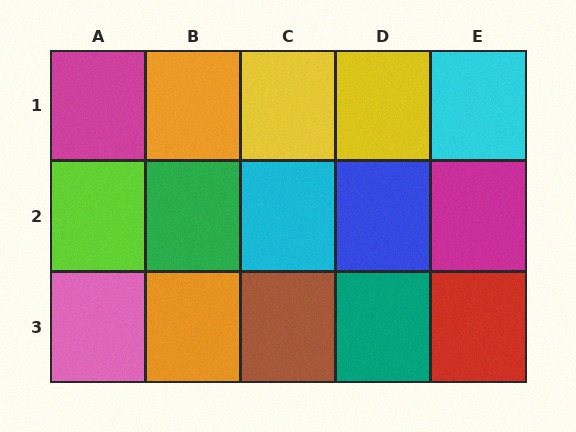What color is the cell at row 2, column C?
Cyan.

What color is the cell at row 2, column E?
Magenta.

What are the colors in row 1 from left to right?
Magenta, orange, yellow, yellow, cyan.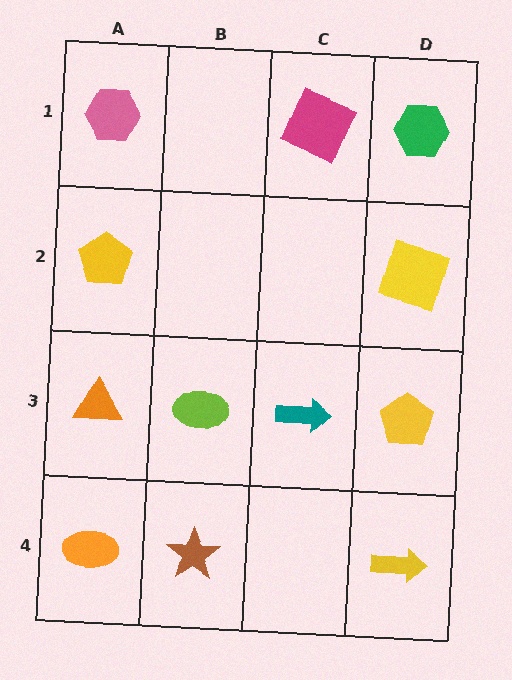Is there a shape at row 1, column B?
No, that cell is empty.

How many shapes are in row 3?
4 shapes.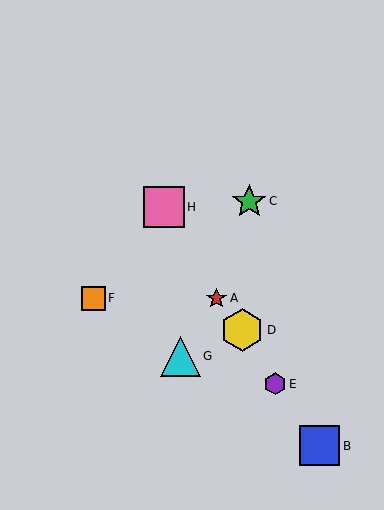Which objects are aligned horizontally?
Objects A, F are aligned horizontally.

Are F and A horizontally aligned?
Yes, both are at y≈298.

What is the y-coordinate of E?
Object E is at y≈384.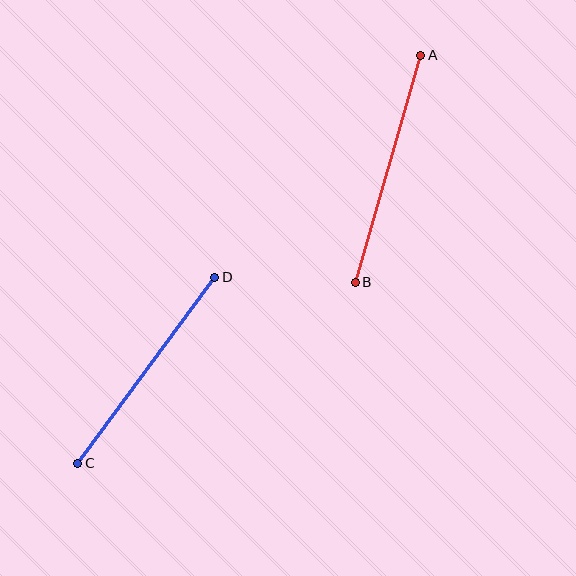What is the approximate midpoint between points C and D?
The midpoint is at approximately (146, 370) pixels.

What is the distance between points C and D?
The distance is approximately 231 pixels.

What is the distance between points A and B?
The distance is approximately 237 pixels.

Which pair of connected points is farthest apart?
Points A and B are farthest apart.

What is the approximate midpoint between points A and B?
The midpoint is at approximately (388, 169) pixels.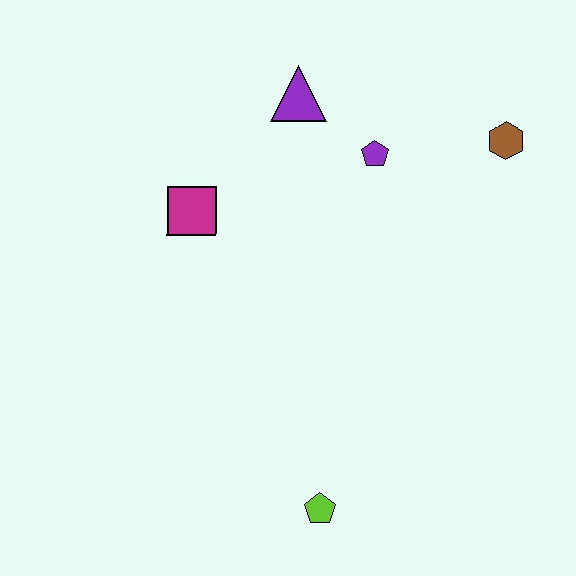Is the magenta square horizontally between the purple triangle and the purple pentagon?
No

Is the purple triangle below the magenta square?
No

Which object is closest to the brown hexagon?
The purple pentagon is closest to the brown hexagon.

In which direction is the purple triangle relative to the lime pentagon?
The purple triangle is above the lime pentagon.